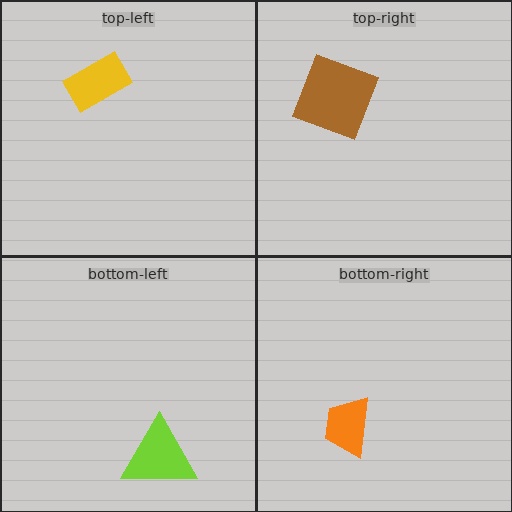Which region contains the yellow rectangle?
The top-left region.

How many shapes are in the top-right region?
1.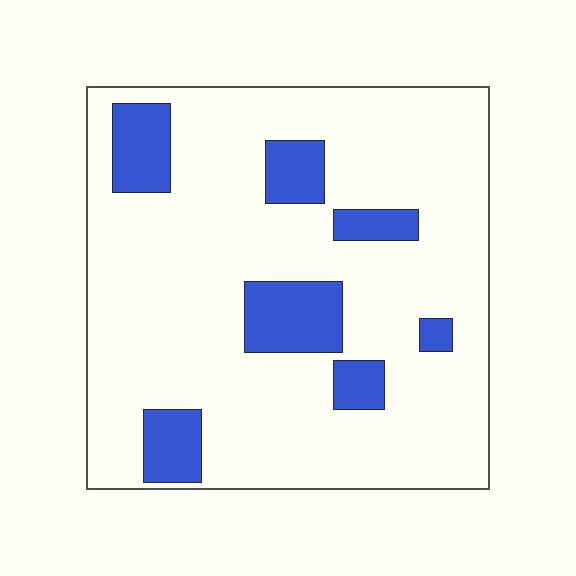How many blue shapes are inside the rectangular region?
7.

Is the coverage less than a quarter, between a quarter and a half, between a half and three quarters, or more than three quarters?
Less than a quarter.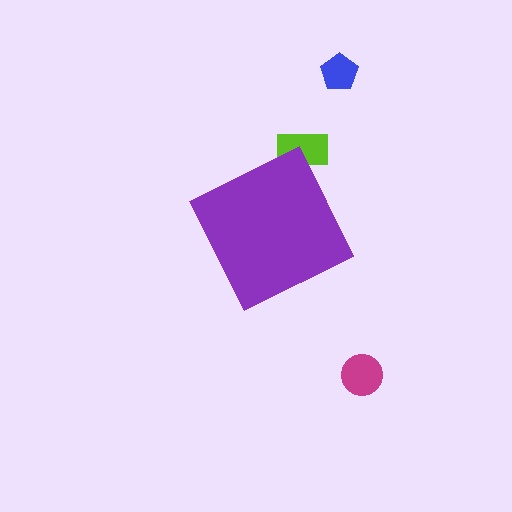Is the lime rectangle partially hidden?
Yes, the lime rectangle is partially hidden behind the purple diamond.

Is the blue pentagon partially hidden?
No, the blue pentagon is fully visible.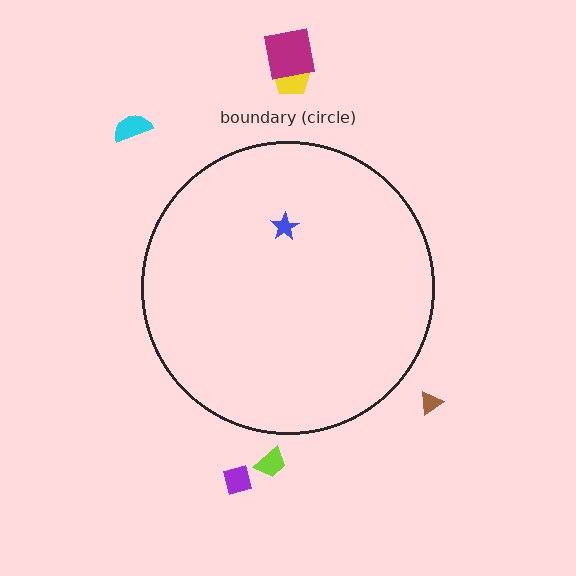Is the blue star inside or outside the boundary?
Inside.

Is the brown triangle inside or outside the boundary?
Outside.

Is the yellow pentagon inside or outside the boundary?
Outside.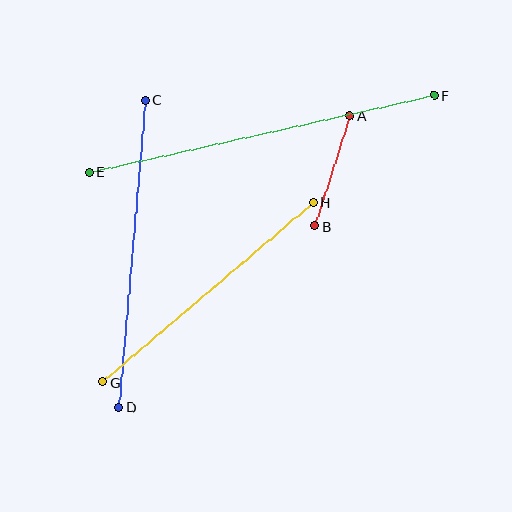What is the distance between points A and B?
The distance is approximately 116 pixels.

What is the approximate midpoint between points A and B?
The midpoint is at approximately (332, 171) pixels.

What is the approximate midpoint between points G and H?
The midpoint is at approximately (208, 292) pixels.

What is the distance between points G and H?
The distance is approximately 277 pixels.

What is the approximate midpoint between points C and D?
The midpoint is at approximately (132, 254) pixels.